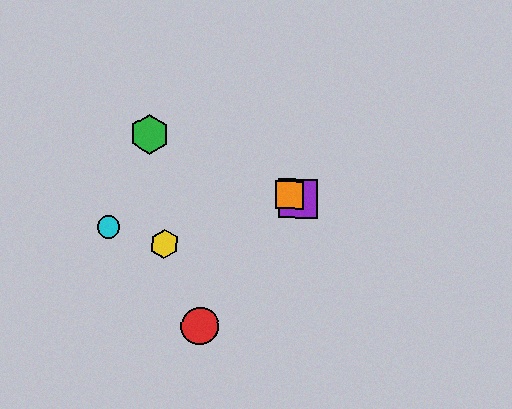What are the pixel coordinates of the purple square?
The purple square is at (298, 198).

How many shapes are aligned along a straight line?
4 shapes (the blue hexagon, the green hexagon, the purple square, the orange square) are aligned along a straight line.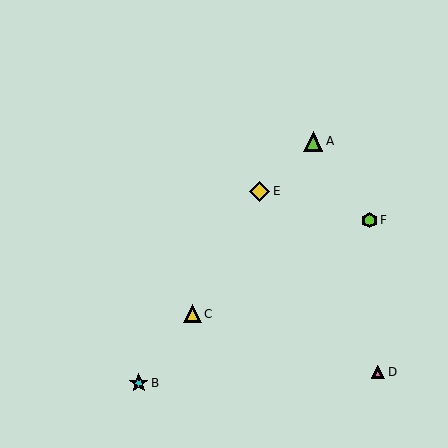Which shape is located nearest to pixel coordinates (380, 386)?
The pink triangle (labeled D) at (378, 372) is nearest to that location.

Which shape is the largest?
The yellow diamond (labeled E) is the largest.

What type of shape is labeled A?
Shape A is a lime triangle.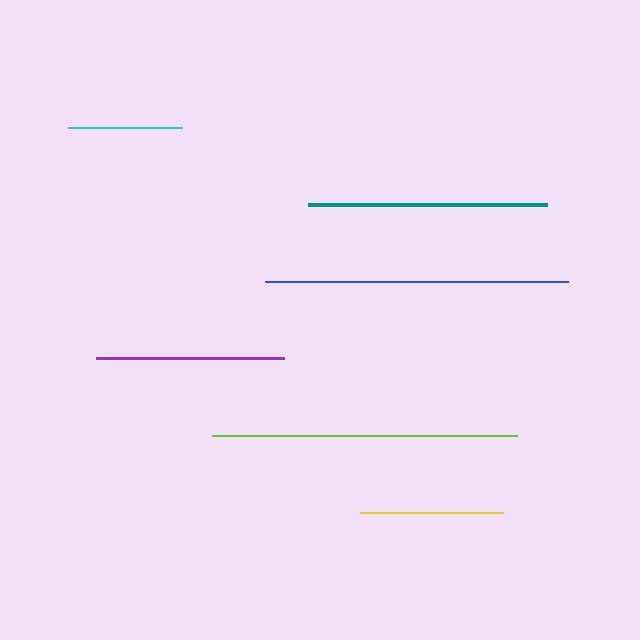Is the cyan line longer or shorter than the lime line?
The lime line is longer than the cyan line.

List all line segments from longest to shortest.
From longest to shortest: lime, blue, teal, purple, yellow, cyan.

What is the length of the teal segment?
The teal segment is approximately 239 pixels long.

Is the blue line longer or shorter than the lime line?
The lime line is longer than the blue line.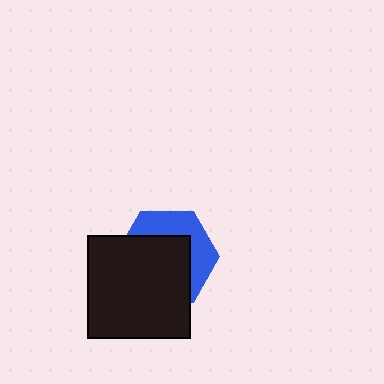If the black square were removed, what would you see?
You would see the complete blue hexagon.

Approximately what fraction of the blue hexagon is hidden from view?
Roughly 62% of the blue hexagon is hidden behind the black square.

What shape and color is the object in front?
The object in front is a black square.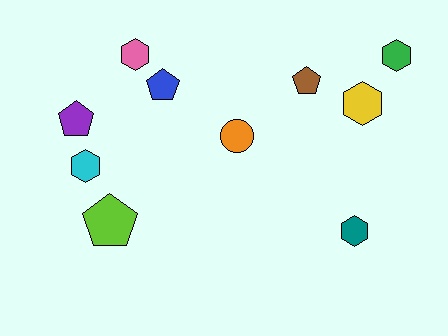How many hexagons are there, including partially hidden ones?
There are 5 hexagons.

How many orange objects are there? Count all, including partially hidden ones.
There is 1 orange object.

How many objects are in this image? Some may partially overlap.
There are 10 objects.